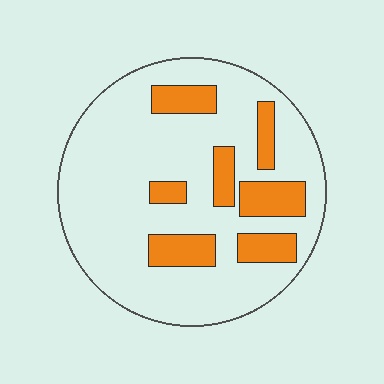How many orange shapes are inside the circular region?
7.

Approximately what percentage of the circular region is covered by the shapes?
Approximately 20%.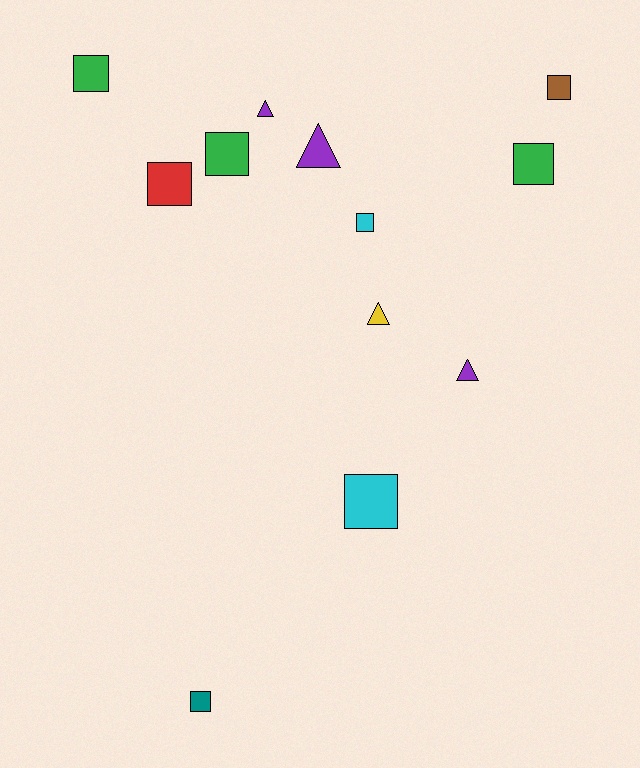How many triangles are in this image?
There are 4 triangles.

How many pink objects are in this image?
There are no pink objects.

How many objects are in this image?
There are 12 objects.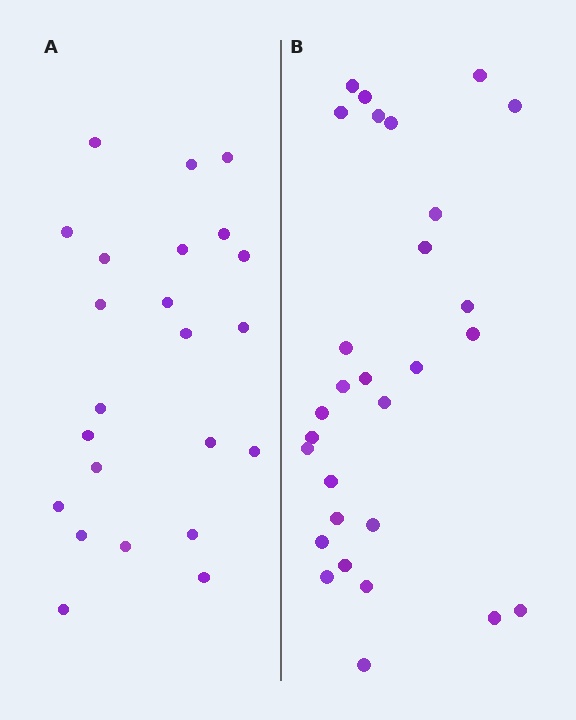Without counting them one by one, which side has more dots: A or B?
Region B (the right region) has more dots.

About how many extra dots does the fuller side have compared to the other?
Region B has about 6 more dots than region A.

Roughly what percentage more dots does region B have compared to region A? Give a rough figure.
About 25% more.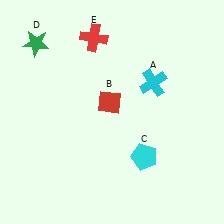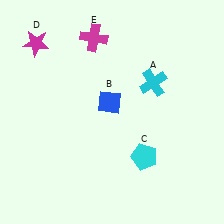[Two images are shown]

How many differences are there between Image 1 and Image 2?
There are 3 differences between the two images.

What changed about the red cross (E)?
In Image 1, E is red. In Image 2, it changed to magenta.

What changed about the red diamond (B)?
In Image 1, B is red. In Image 2, it changed to blue.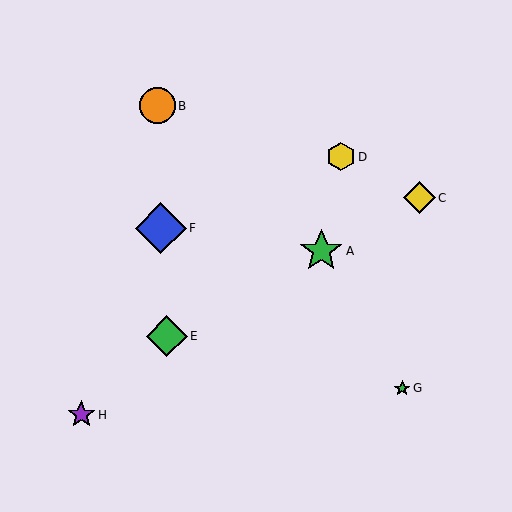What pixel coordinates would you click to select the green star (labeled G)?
Click at (402, 388) to select the green star G.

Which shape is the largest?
The blue diamond (labeled F) is the largest.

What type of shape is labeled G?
Shape G is a green star.